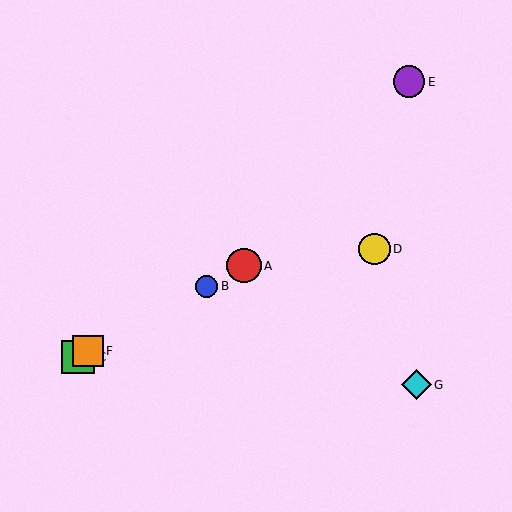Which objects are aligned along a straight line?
Objects A, B, C, F are aligned along a straight line.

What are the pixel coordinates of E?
Object E is at (409, 82).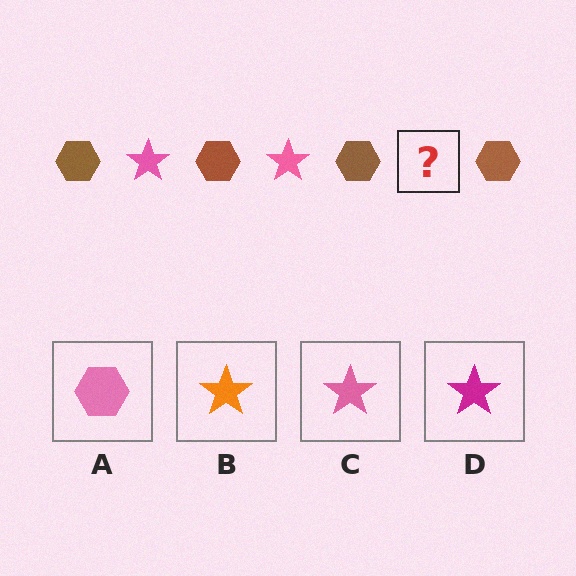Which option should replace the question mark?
Option C.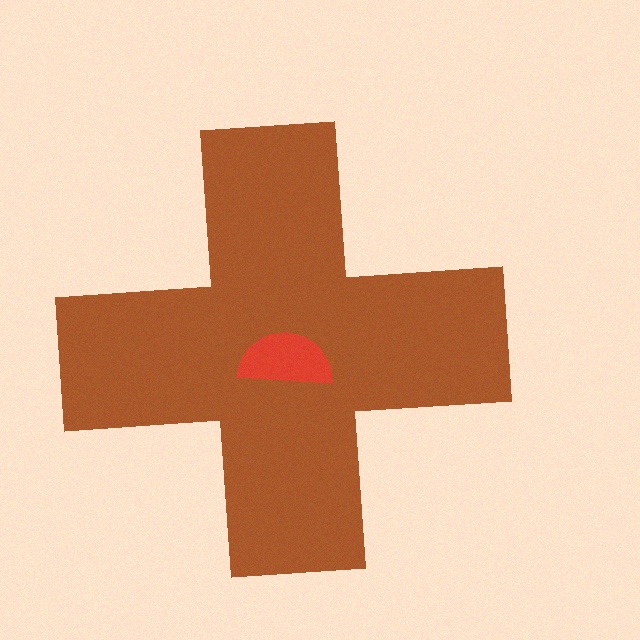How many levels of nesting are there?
2.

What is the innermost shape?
The red semicircle.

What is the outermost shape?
The brown cross.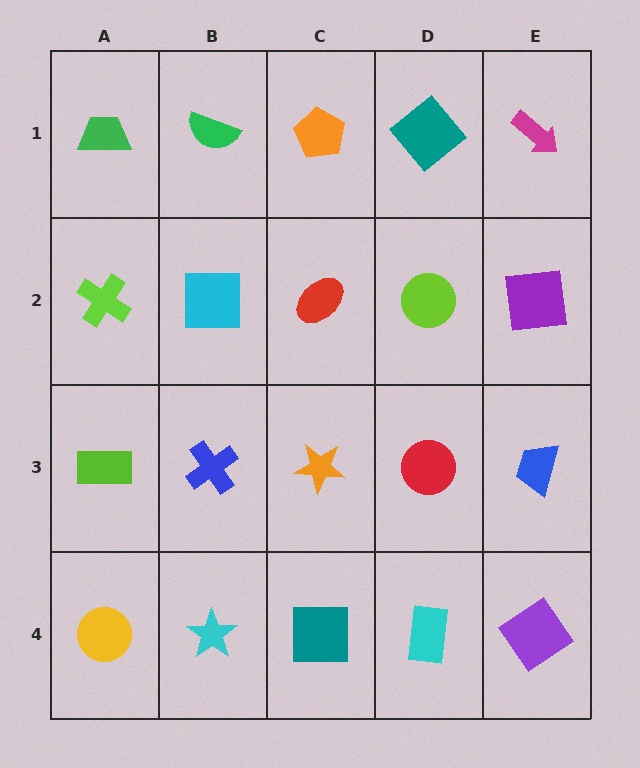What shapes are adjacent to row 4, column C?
An orange star (row 3, column C), a cyan star (row 4, column B), a cyan rectangle (row 4, column D).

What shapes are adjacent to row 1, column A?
A lime cross (row 2, column A), a green semicircle (row 1, column B).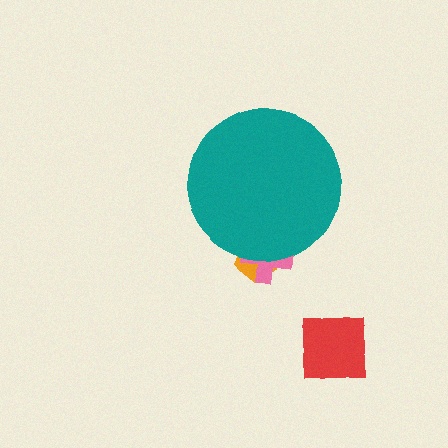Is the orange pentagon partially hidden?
Yes, the orange pentagon is partially hidden behind the teal circle.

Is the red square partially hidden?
No, the red square is fully visible.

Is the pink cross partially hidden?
Yes, the pink cross is partially hidden behind the teal circle.